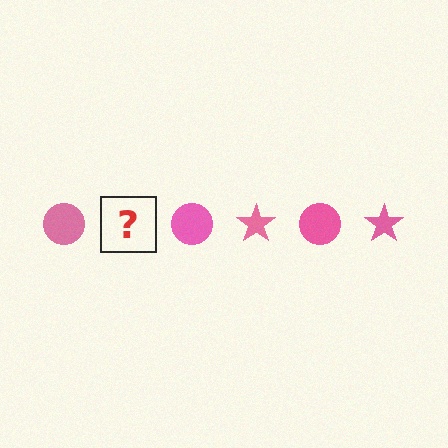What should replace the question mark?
The question mark should be replaced with a pink star.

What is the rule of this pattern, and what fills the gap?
The rule is that the pattern cycles through circle, star shapes in pink. The gap should be filled with a pink star.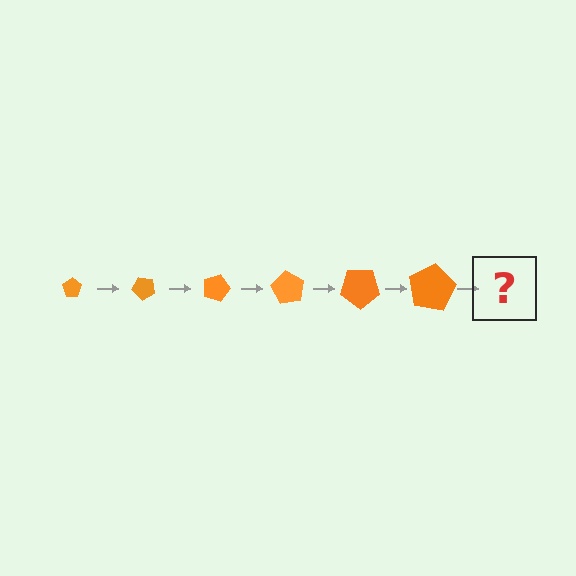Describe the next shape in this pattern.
It should be a pentagon, larger than the previous one and rotated 270 degrees from the start.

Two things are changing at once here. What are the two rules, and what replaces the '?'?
The two rules are that the pentagon grows larger each step and it rotates 45 degrees each step. The '?' should be a pentagon, larger than the previous one and rotated 270 degrees from the start.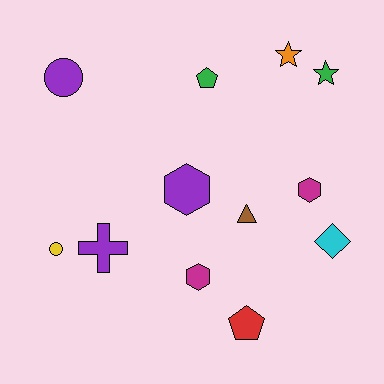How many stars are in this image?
There are 2 stars.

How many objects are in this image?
There are 12 objects.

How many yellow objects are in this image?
There is 1 yellow object.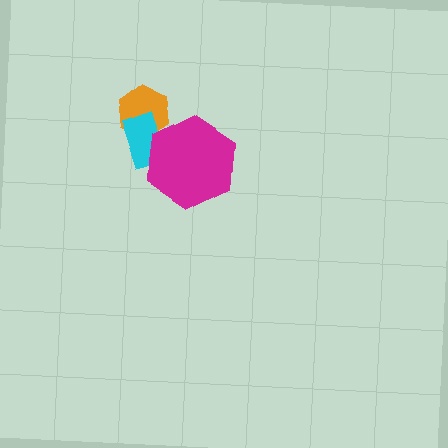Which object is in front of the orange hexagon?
The cyan rectangle is in front of the orange hexagon.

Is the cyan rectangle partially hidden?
Yes, it is partially covered by another shape.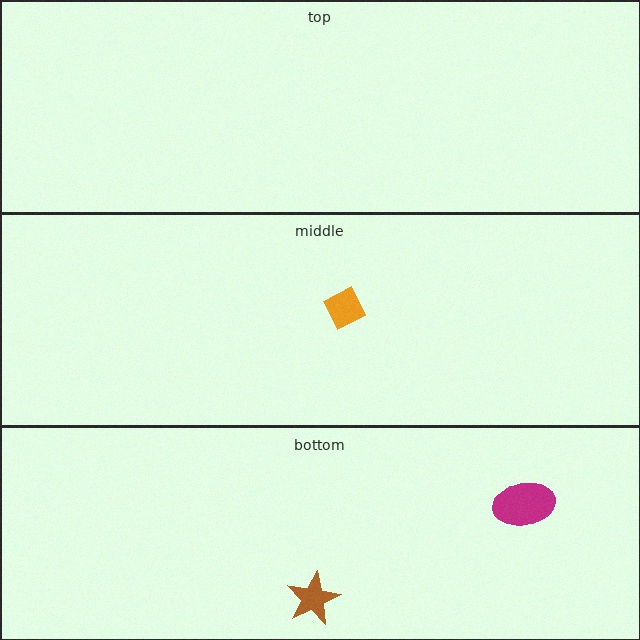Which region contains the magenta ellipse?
The bottom region.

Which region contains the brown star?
The bottom region.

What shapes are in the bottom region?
The magenta ellipse, the brown star.